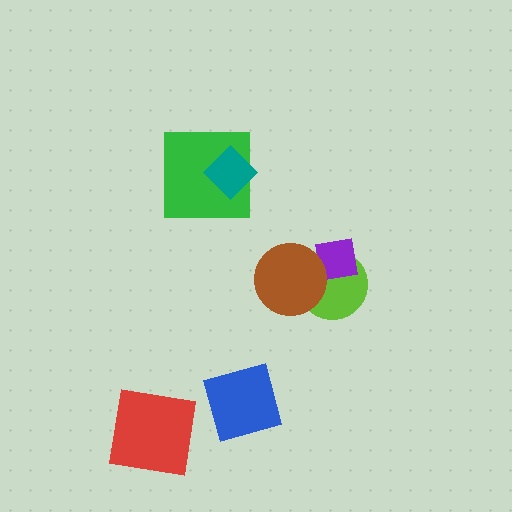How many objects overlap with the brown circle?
2 objects overlap with the brown circle.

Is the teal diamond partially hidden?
No, no other shape covers it.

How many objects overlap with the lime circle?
2 objects overlap with the lime circle.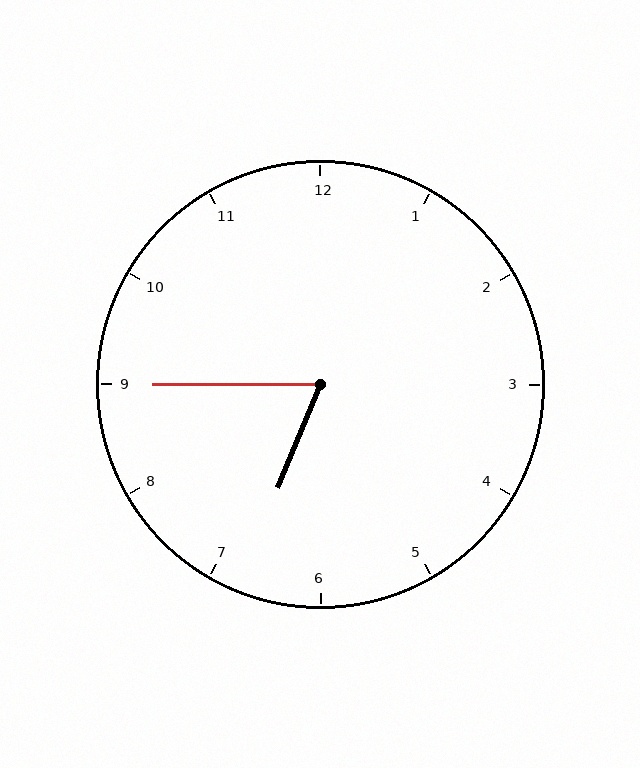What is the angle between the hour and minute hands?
Approximately 68 degrees.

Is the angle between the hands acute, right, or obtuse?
It is acute.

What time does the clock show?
6:45.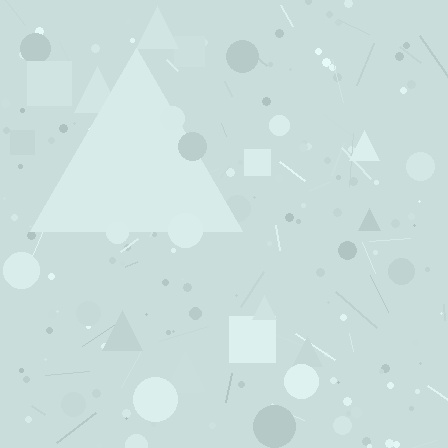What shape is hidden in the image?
A triangle is hidden in the image.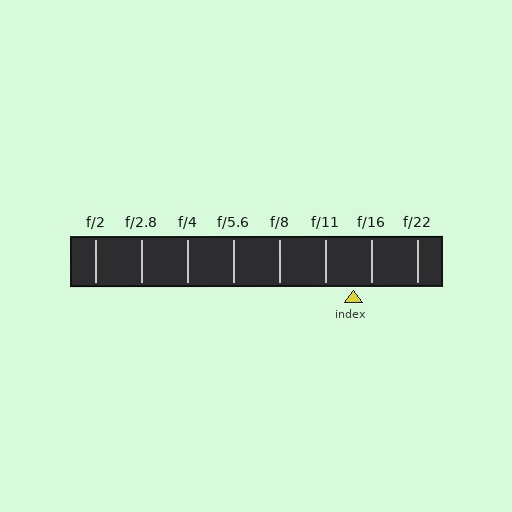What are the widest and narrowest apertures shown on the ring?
The widest aperture shown is f/2 and the narrowest is f/22.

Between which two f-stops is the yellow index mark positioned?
The index mark is between f/11 and f/16.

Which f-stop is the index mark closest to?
The index mark is closest to f/16.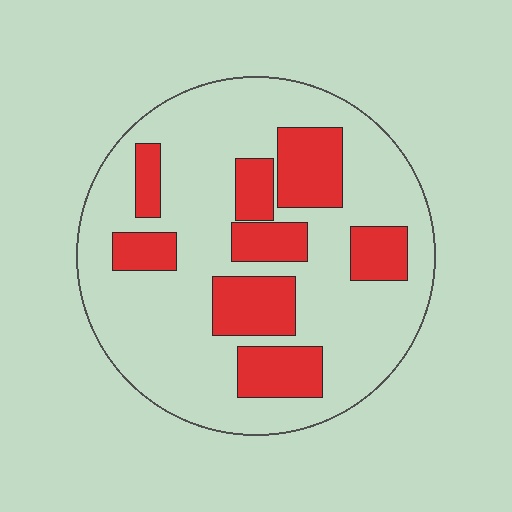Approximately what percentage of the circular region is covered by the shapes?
Approximately 30%.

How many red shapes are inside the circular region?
8.